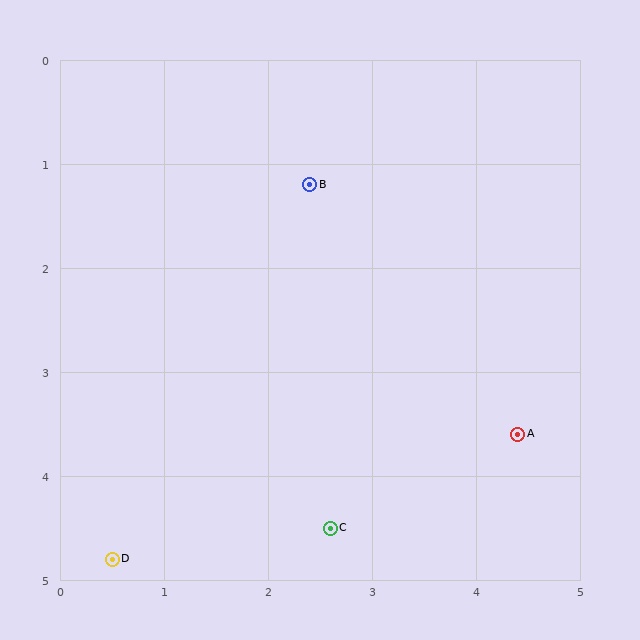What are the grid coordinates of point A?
Point A is at approximately (4.4, 3.6).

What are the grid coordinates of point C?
Point C is at approximately (2.6, 4.5).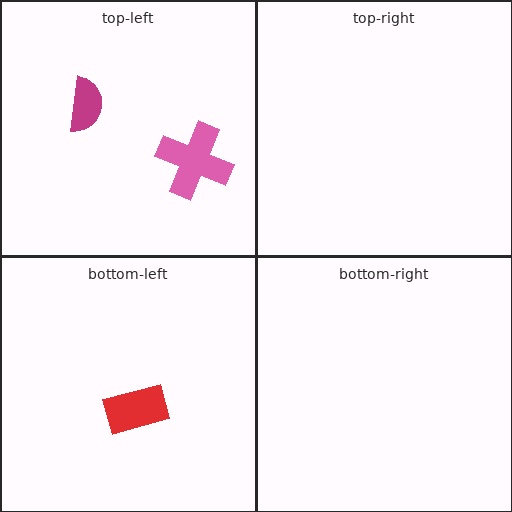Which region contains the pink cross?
The top-left region.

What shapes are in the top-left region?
The magenta semicircle, the pink cross.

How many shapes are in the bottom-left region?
1.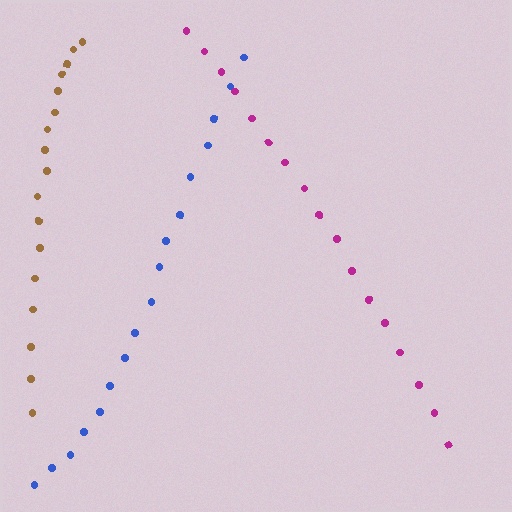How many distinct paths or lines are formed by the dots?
There are 3 distinct paths.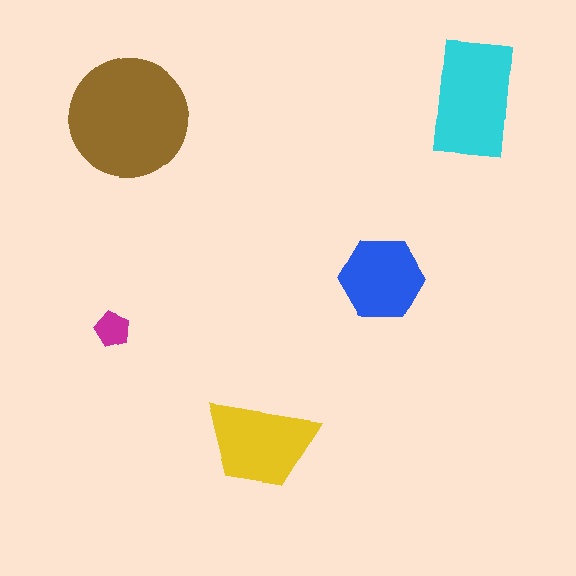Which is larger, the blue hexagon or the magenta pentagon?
The blue hexagon.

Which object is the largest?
The brown circle.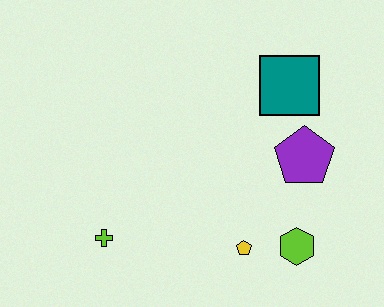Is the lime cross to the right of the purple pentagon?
No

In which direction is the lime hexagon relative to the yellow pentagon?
The lime hexagon is to the right of the yellow pentagon.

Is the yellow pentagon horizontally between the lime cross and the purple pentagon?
Yes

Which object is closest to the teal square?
The purple pentagon is closest to the teal square.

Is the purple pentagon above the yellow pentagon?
Yes